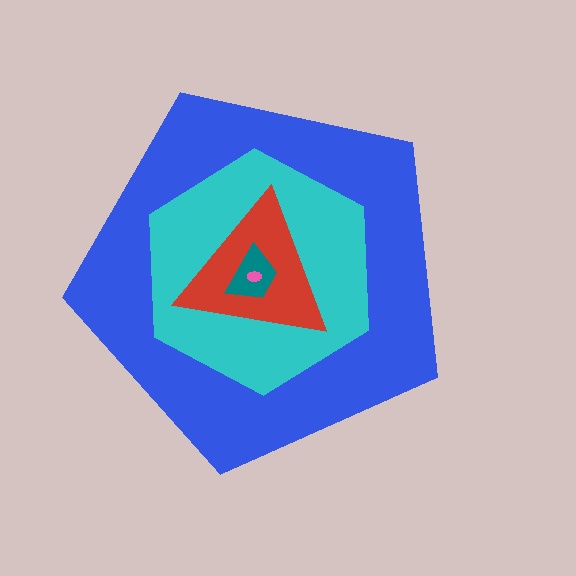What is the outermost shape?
The blue pentagon.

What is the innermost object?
The pink ellipse.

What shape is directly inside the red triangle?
The teal trapezoid.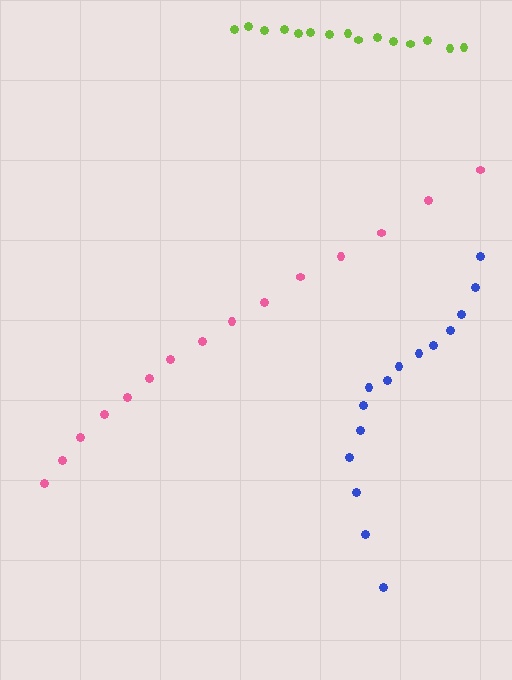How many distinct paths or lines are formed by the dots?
There are 3 distinct paths.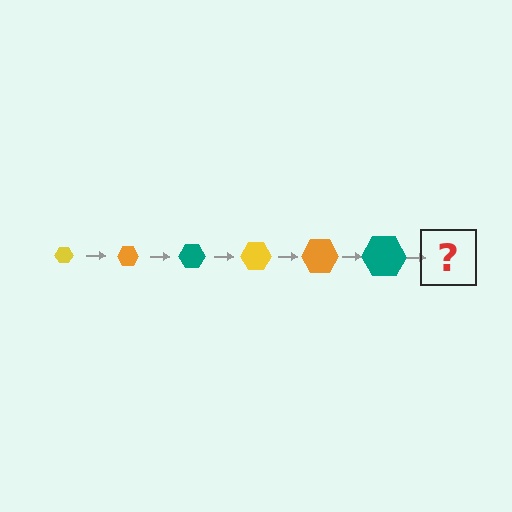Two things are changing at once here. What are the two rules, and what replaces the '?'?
The two rules are that the hexagon grows larger each step and the color cycles through yellow, orange, and teal. The '?' should be a yellow hexagon, larger than the previous one.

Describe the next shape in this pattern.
It should be a yellow hexagon, larger than the previous one.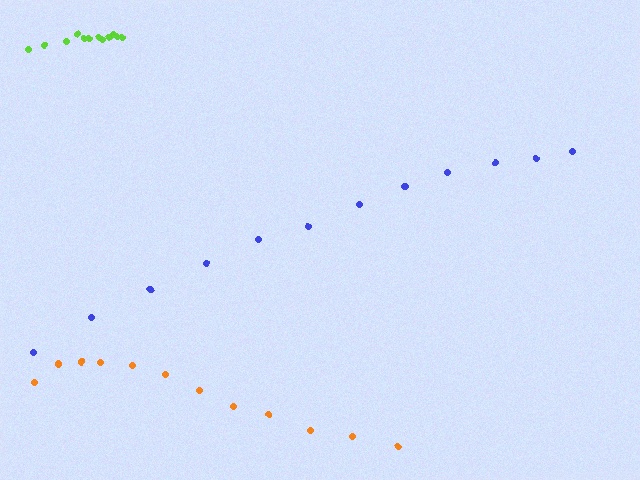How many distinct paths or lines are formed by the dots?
There are 3 distinct paths.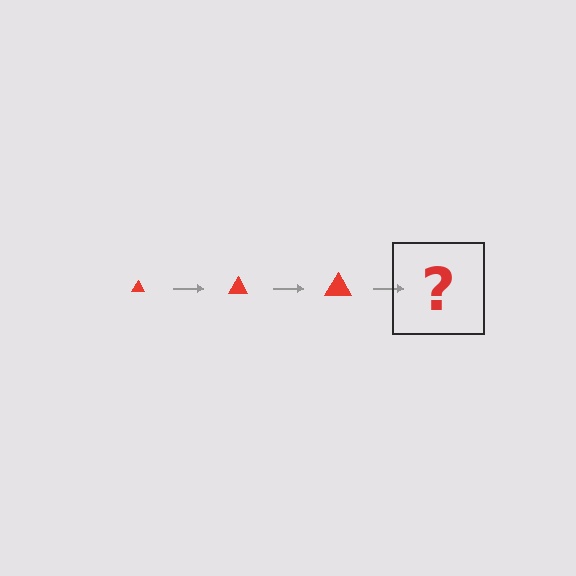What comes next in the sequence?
The next element should be a red triangle, larger than the previous one.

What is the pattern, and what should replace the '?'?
The pattern is that the triangle gets progressively larger each step. The '?' should be a red triangle, larger than the previous one.